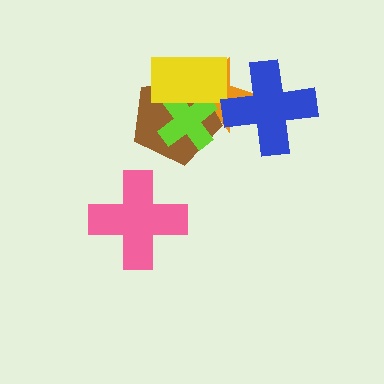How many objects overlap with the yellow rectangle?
3 objects overlap with the yellow rectangle.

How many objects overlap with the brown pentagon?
3 objects overlap with the brown pentagon.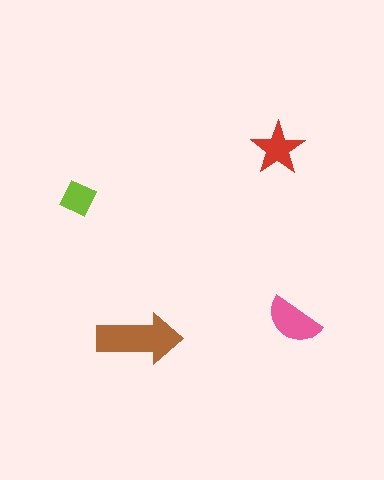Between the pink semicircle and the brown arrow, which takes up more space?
The brown arrow.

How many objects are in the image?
There are 4 objects in the image.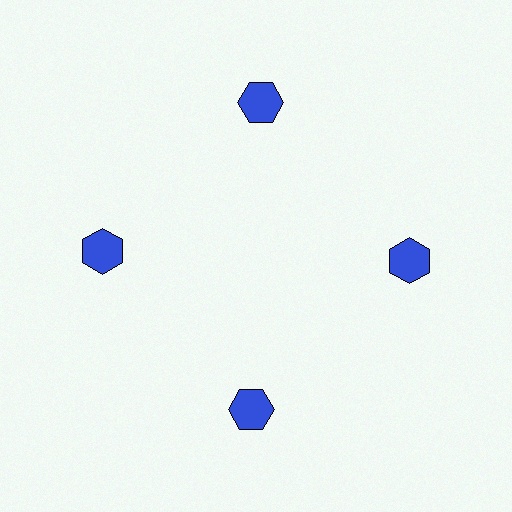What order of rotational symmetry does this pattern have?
This pattern has 4-fold rotational symmetry.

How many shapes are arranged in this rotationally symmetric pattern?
There are 4 shapes, arranged in 4 groups of 1.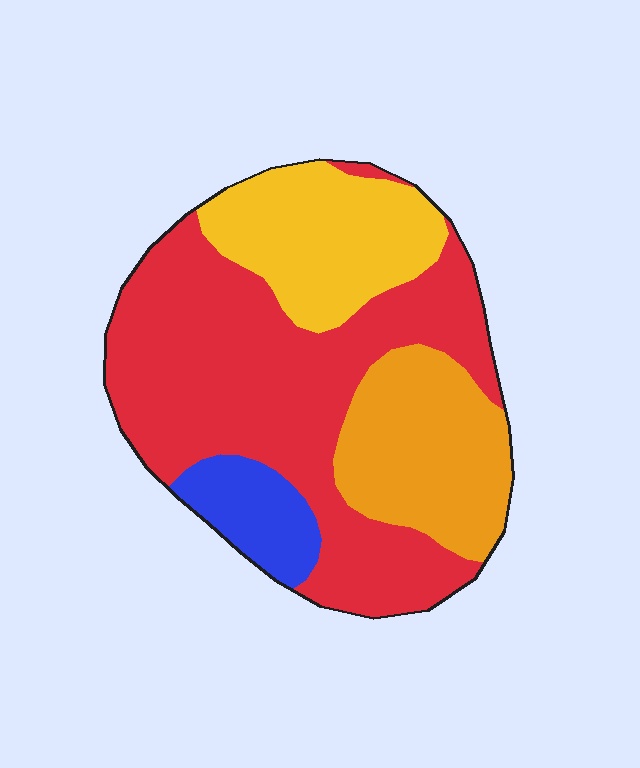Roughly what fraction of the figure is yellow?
Yellow covers about 20% of the figure.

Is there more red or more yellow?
Red.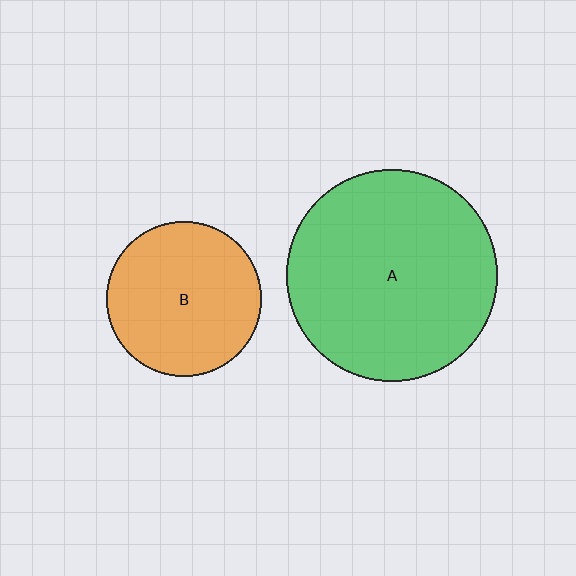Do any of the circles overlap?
No, none of the circles overlap.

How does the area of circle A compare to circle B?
Approximately 1.9 times.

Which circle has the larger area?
Circle A (green).